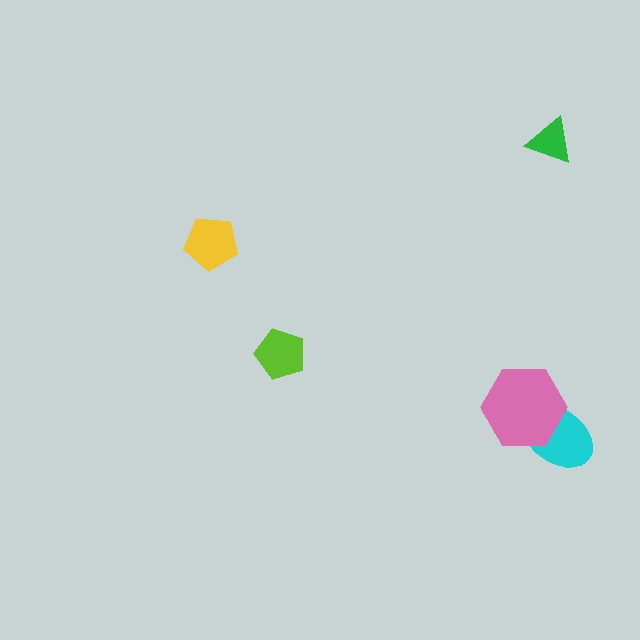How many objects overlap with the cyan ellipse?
1 object overlaps with the cyan ellipse.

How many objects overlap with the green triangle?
0 objects overlap with the green triangle.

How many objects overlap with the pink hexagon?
1 object overlaps with the pink hexagon.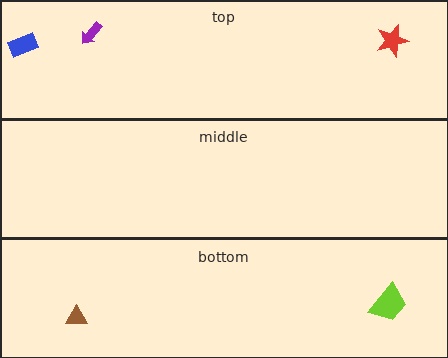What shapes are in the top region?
The red star, the blue rectangle, the purple arrow.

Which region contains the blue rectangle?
The top region.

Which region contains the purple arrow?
The top region.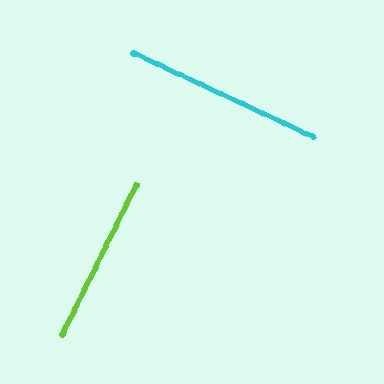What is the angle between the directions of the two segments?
Approximately 89 degrees.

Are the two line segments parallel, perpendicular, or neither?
Perpendicular — they meet at approximately 89°.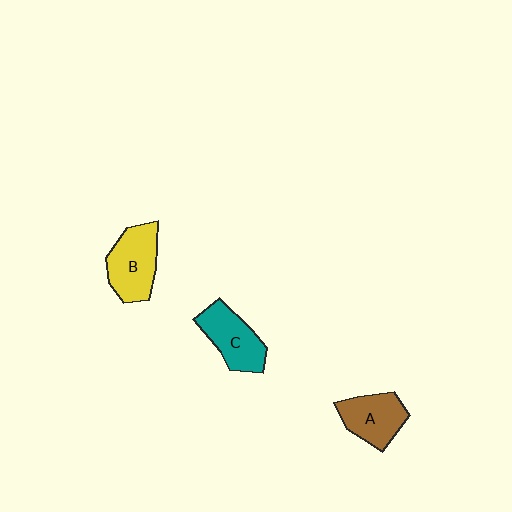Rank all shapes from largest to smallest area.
From largest to smallest: B (yellow), C (teal), A (brown).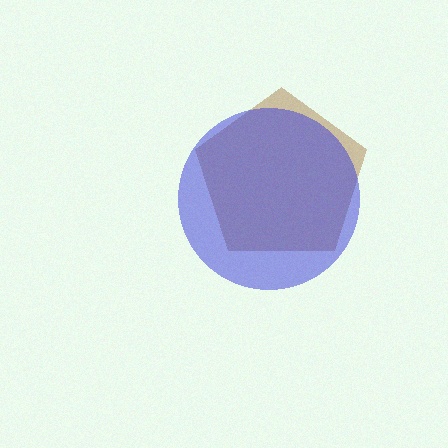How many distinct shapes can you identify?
There are 2 distinct shapes: a brown pentagon, a blue circle.